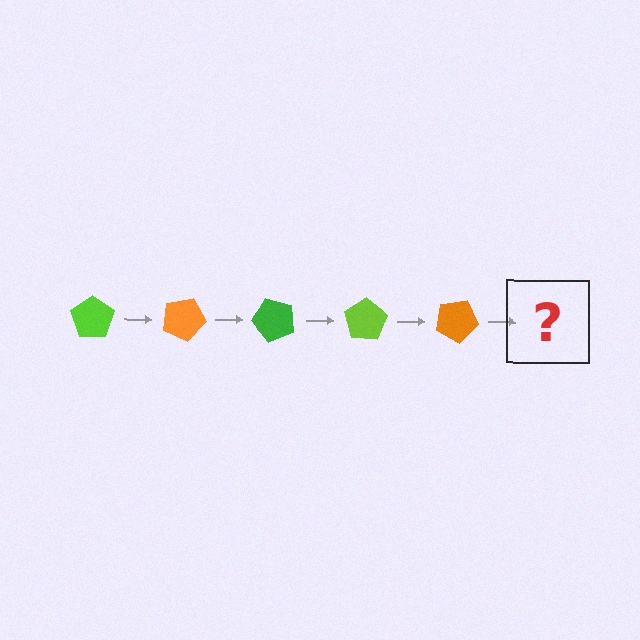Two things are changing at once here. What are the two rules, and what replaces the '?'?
The two rules are that it rotates 25 degrees each step and the color cycles through lime, orange, and green. The '?' should be a green pentagon, rotated 125 degrees from the start.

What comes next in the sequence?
The next element should be a green pentagon, rotated 125 degrees from the start.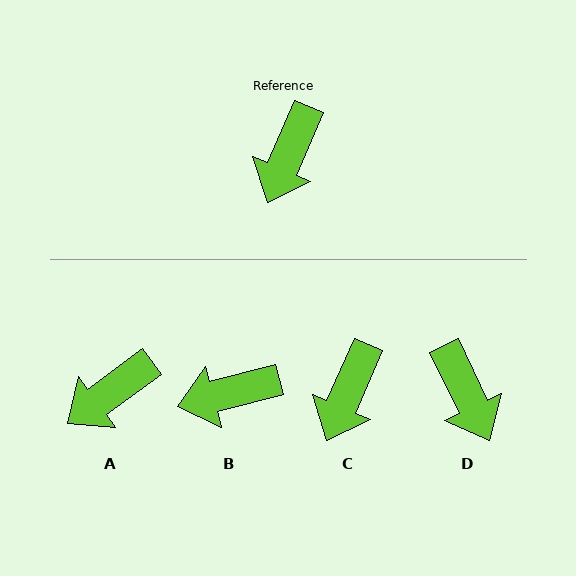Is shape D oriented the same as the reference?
No, it is off by about 49 degrees.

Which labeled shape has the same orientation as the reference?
C.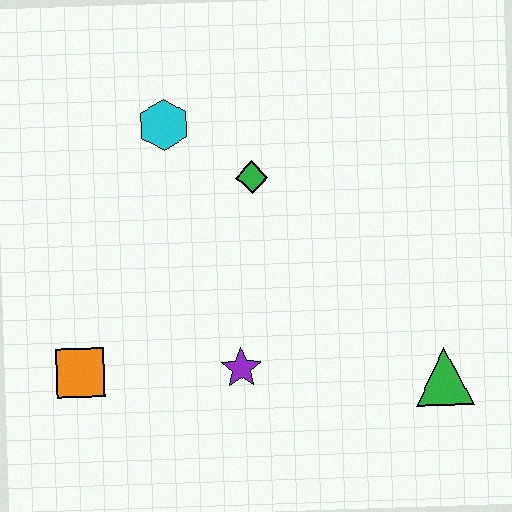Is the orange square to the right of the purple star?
No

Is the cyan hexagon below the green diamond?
No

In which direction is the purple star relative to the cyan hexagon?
The purple star is below the cyan hexagon.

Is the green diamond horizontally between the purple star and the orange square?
No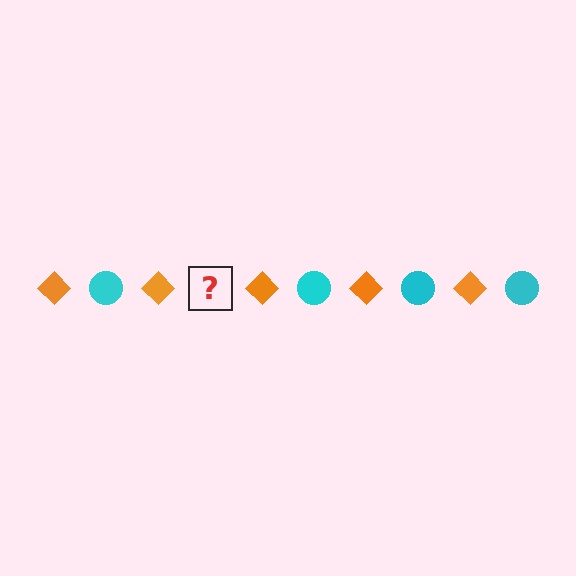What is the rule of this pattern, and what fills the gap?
The rule is that the pattern alternates between orange diamond and cyan circle. The gap should be filled with a cyan circle.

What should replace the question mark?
The question mark should be replaced with a cyan circle.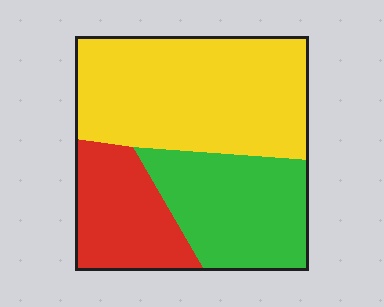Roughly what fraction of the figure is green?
Green takes up about one third (1/3) of the figure.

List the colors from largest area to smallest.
From largest to smallest: yellow, green, red.